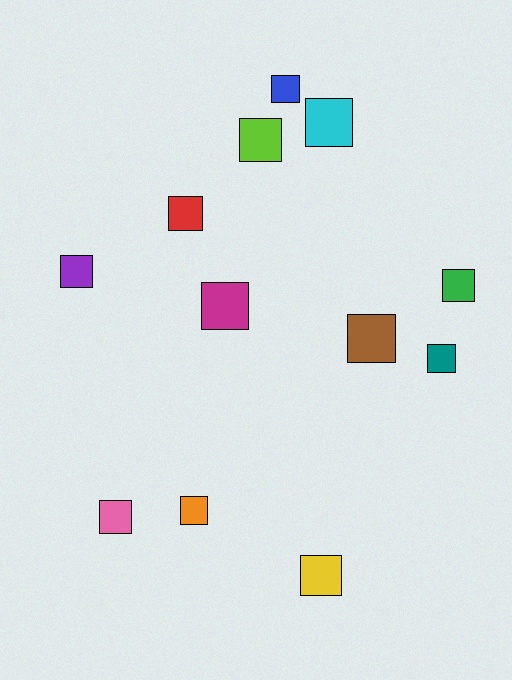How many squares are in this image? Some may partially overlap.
There are 12 squares.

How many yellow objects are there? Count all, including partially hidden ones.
There is 1 yellow object.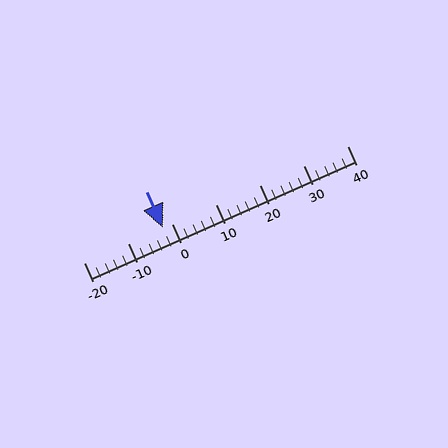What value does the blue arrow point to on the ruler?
The blue arrow points to approximately -2.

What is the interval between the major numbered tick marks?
The major tick marks are spaced 10 units apart.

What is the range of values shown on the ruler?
The ruler shows values from -20 to 40.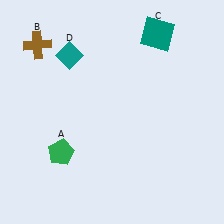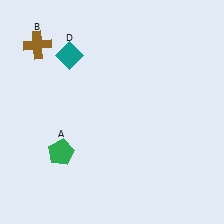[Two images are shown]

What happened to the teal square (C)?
The teal square (C) was removed in Image 2. It was in the top-right area of Image 1.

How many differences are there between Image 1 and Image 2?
There is 1 difference between the two images.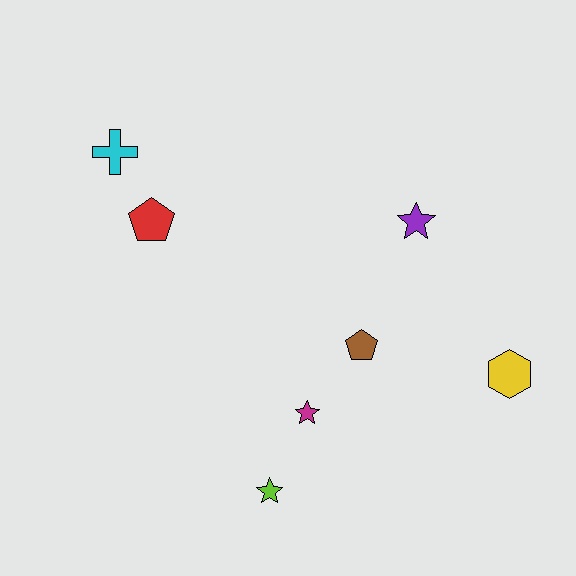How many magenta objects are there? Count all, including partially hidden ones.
There is 1 magenta object.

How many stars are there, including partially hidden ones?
There are 3 stars.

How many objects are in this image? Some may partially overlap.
There are 7 objects.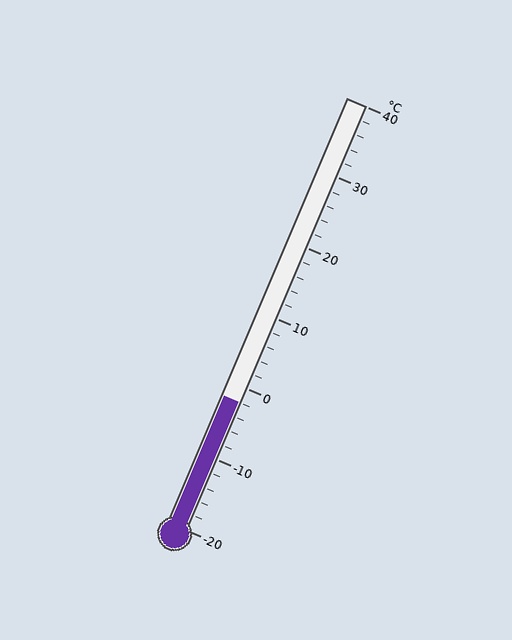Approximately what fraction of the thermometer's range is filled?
The thermometer is filled to approximately 30% of its range.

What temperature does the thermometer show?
The thermometer shows approximately -2°C.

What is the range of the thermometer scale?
The thermometer scale ranges from -20°C to 40°C.